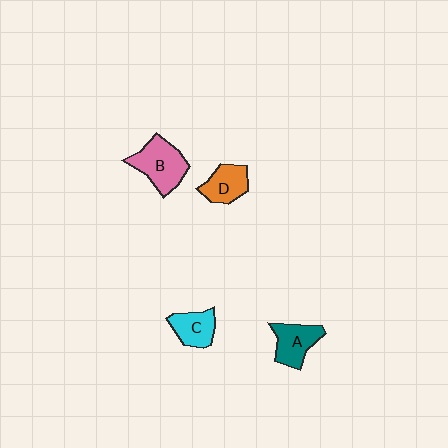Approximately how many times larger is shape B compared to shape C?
Approximately 1.5 times.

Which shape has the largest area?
Shape B (pink).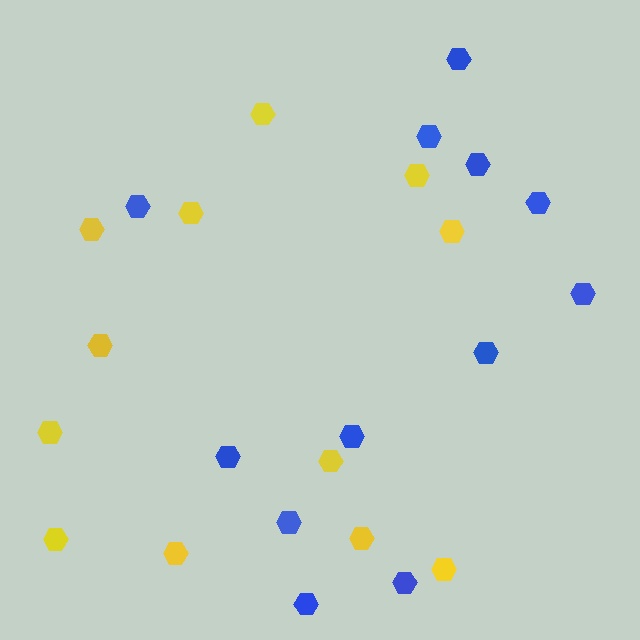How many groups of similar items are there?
There are 2 groups: one group of yellow hexagons (12) and one group of blue hexagons (12).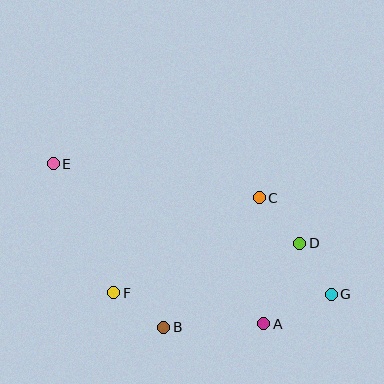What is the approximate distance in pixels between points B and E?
The distance between B and E is approximately 197 pixels.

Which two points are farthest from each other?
Points E and G are farthest from each other.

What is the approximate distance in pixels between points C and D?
The distance between C and D is approximately 61 pixels.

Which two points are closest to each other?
Points D and G are closest to each other.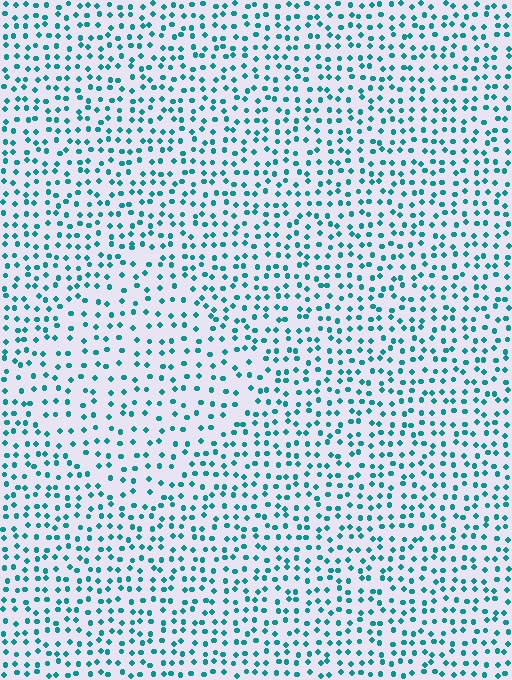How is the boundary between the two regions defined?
The boundary is defined by a change in element density (approximately 1.5x ratio). All elements are the same color, size, and shape.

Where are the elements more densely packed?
The elements are more densely packed outside the diamond boundary.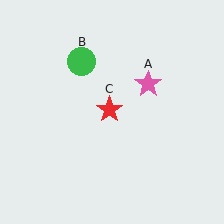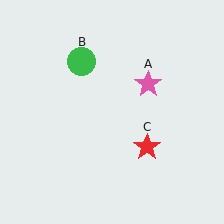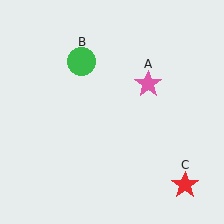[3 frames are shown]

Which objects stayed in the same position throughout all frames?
Pink star (object A) and green circle (object B) remained stationary.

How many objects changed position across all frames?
1 object changed position: red star (object C).